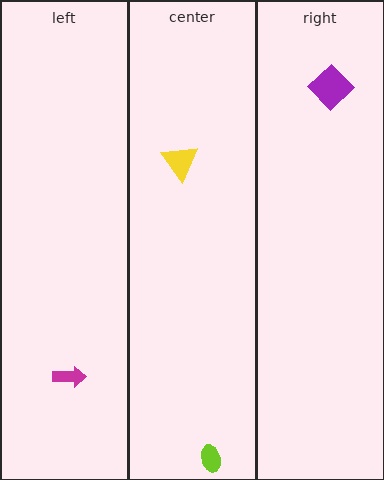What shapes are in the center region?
The lime ellipse, the yellow triangle.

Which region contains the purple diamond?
The right region.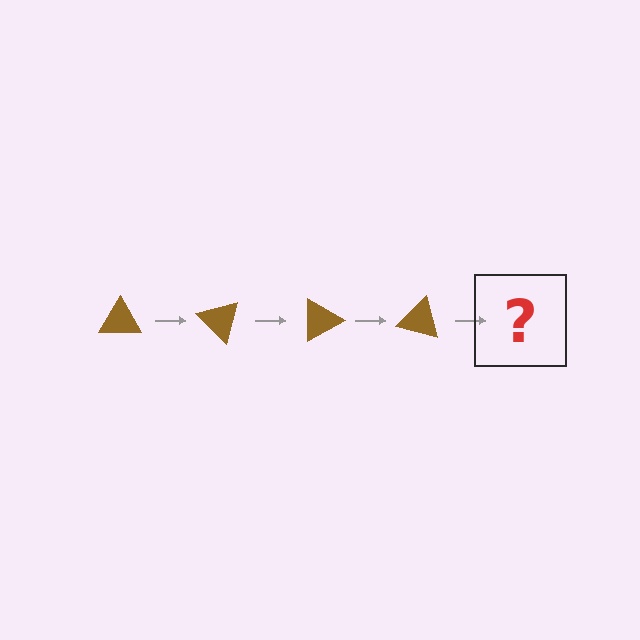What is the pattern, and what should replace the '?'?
The pattern is that the triangle rotates 45 degrees each step. The '?' should be a brown triangle rotated 180 degrees.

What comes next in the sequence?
The next element should be a brown triangle rotated 180 degrees.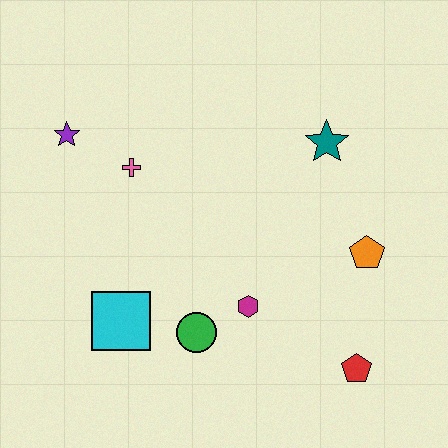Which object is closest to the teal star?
The orange pentagon is closest to the teal star.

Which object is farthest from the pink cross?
The red pentagon is farthest from the pink cross.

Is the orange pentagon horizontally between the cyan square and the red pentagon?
No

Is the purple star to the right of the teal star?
No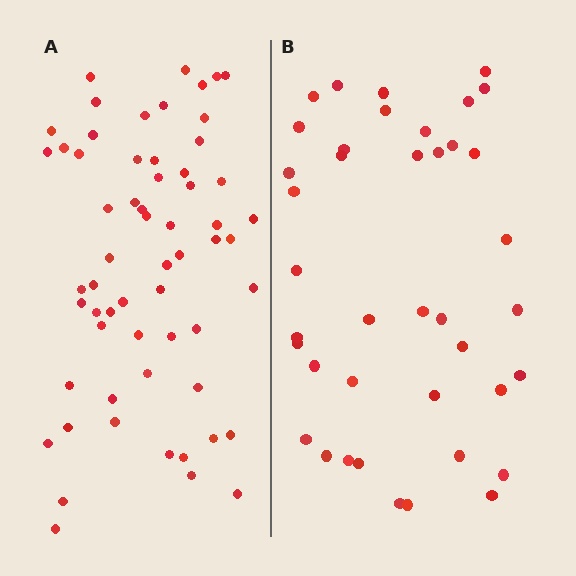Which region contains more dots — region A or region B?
Region A (the left region) has more dots.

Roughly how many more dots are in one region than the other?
Region A has approximately 20 more dots than region B.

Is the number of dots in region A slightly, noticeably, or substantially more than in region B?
Region A has substantially more. The ratio is roughly 1.5 to 1.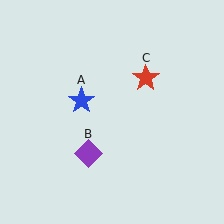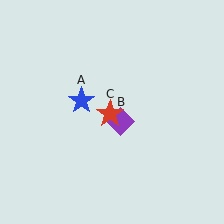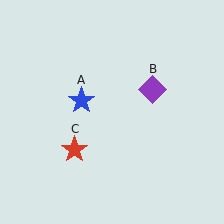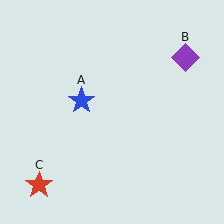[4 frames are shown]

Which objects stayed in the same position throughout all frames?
Blue star (object A) remained stationary.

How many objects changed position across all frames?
2 objects changed position: purple diamond (object B), red star (object C).